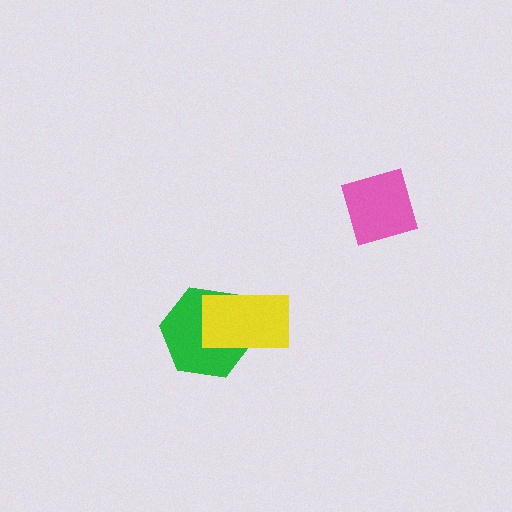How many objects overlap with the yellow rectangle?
1 object overlaps with the yellow rectangle.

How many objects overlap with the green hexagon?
1 object overlaps with the green hexagon.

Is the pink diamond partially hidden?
No, no other shape covers it.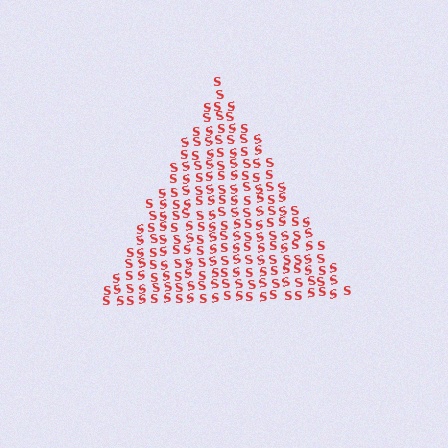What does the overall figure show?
The overall figure shows a triangle.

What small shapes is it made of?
It is made of small letter S's.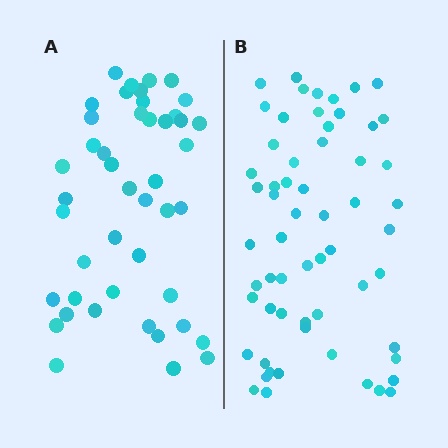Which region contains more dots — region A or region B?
Region B (the right region) has more dots.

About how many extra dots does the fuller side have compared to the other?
Region B has approximately 15 more dots than region A.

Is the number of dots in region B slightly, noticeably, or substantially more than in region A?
Region B has noticeably more, but not dramatically so. The ratio is roughly 1.3 to 1.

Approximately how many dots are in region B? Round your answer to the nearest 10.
About 60 dots.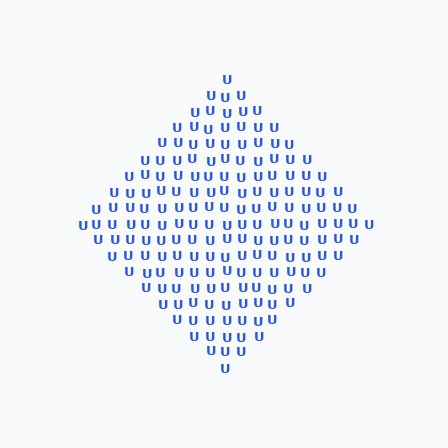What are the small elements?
The small elements are letter U's.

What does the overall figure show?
The overall figure shows a diamond.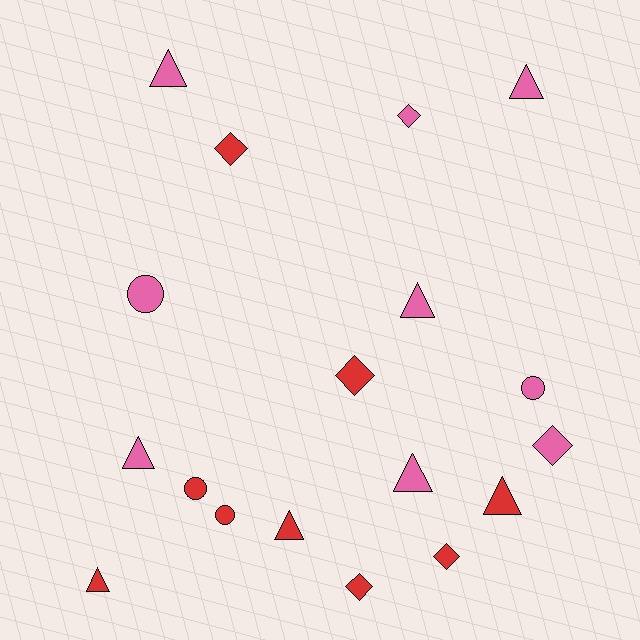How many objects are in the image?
There are 18 objects.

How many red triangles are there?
There are 3 red triangles.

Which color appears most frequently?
Pink, with 9 objects.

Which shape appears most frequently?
Triangle, with 8 objects.